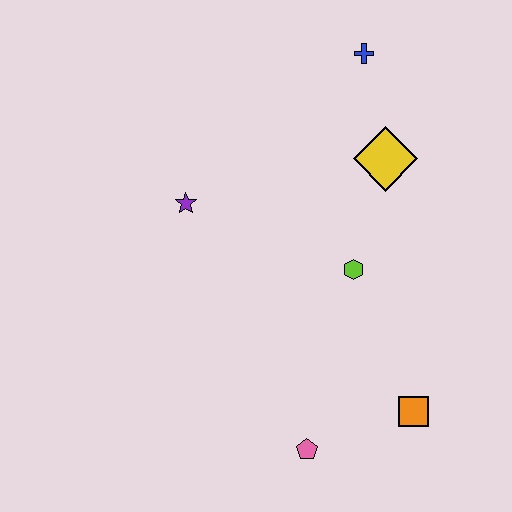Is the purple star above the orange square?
Yes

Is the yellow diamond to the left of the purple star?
No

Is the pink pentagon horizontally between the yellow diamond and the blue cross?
No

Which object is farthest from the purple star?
The orange square is farthest from the purple star.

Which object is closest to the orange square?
The pink pentagon is closest to the orange square.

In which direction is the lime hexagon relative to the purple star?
The lime hexagon is to the right of the purple star.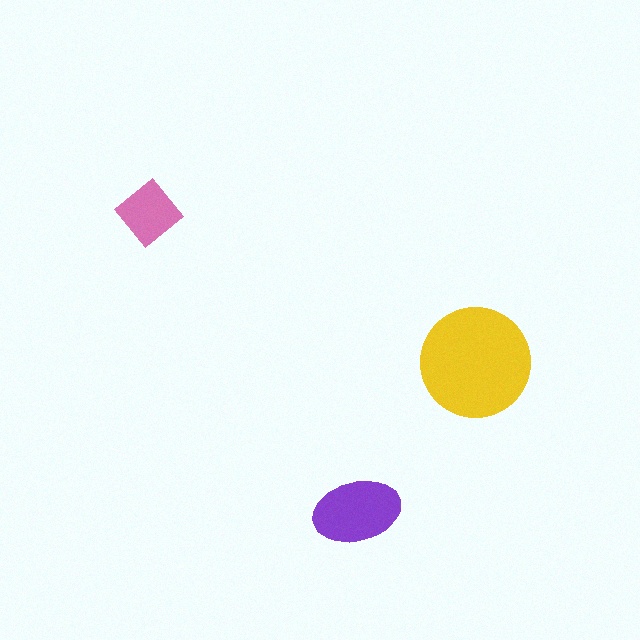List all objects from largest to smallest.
The yellow circle, the purple ellipse, the pink diamond.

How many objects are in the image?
There are 3 objects in the image.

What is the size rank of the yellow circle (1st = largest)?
1st.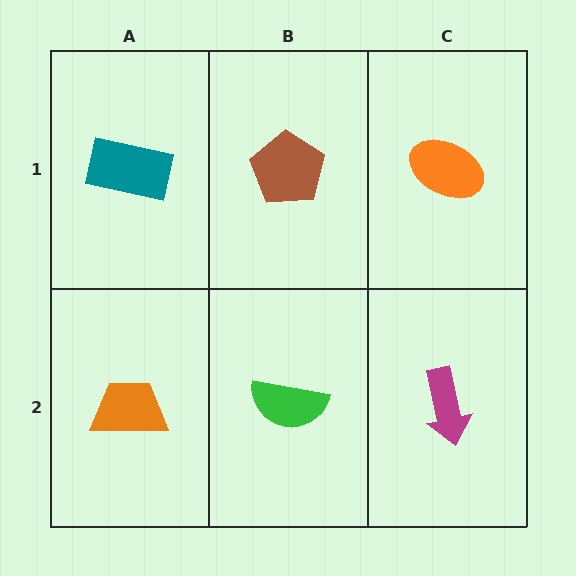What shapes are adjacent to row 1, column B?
A green semicircle (row 2, column B), a teal rectangle (row 1, column A), an orange ellipse (row 1, column C).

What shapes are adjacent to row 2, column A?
A teal rectangle (row 1, column A), a green semicircle (row 2, column B).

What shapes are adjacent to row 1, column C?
A magenta arrow (row 2, column C), a brown pentagon (row 1, column B).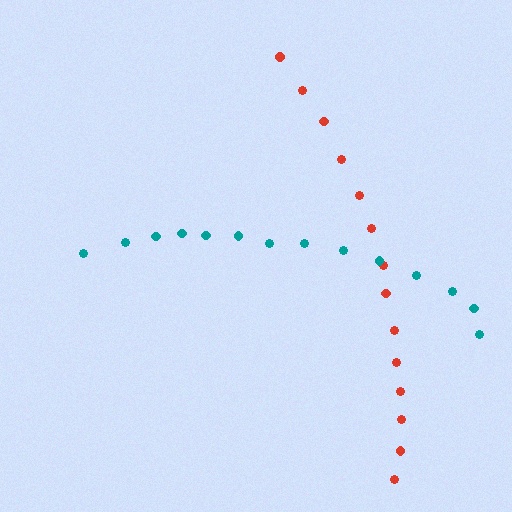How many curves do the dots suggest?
There are 2 distinct paths.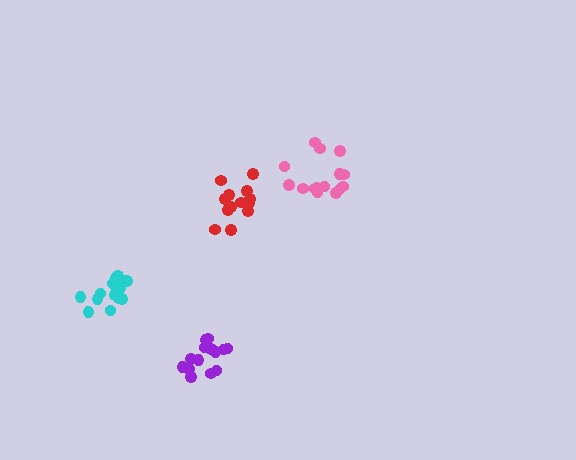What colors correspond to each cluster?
The clusters are colored: pink, cyan, red, purple.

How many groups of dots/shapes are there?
There are 4 groups.